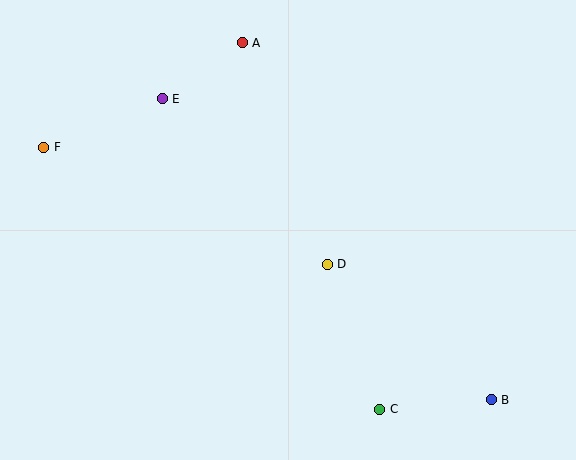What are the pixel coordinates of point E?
Point E is at (162, 99).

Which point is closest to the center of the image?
Point D at (327, 264) is closest to the center.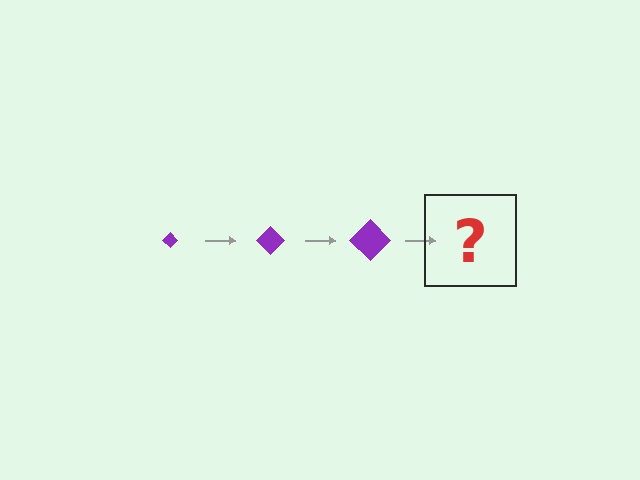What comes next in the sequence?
The next element should be a purple diamond, larger than the previous one.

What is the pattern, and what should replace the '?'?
The pattern is that the diamond gets progressively larger each step. The '?' should be a purple diamond, larger than the previous one.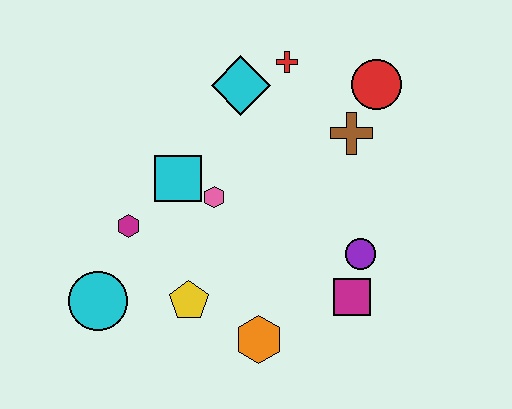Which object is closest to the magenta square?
The purple circle is closest to the magenta square.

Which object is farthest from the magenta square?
The cyan circle is farthest from the magenta square.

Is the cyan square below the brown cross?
Yes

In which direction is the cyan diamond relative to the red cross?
The cyan diamond is to the left of the red cross.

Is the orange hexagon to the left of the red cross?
Yes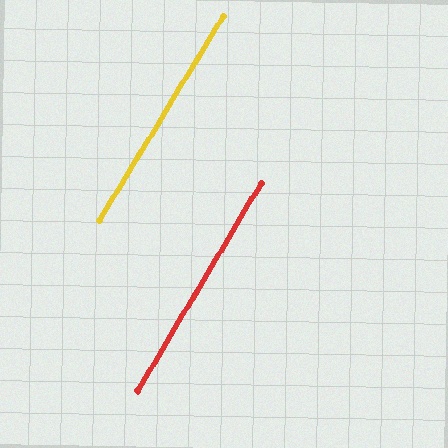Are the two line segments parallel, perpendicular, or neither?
Parallel — their directions differ by only 0.6°.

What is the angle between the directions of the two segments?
Approximately 1 degree.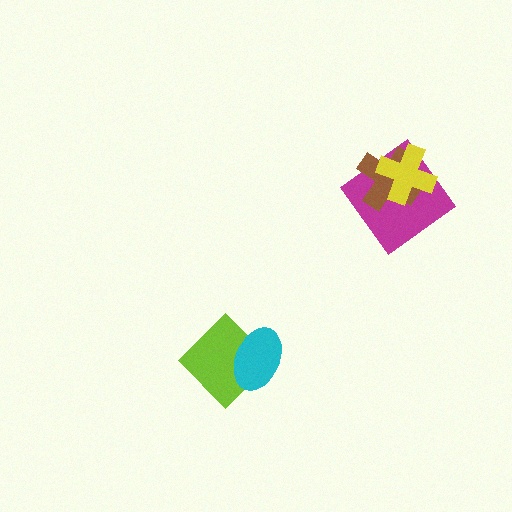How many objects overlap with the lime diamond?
1 object overlaps with the lime diamond.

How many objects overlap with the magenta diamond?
2 objects overlap with the magenta diamond.